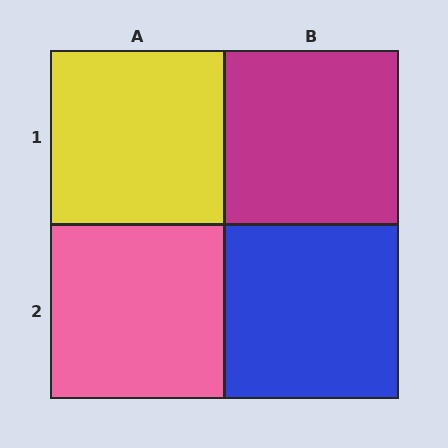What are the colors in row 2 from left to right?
Pink, blue.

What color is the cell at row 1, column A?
Yellow.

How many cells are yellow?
1 cell is yellow.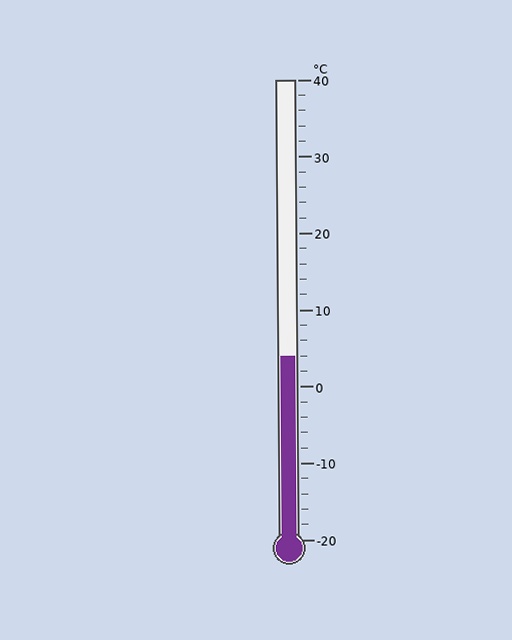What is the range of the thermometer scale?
The thermometer scale ranges from -20°C to 40°C.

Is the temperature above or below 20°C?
The temperature is below 20°C.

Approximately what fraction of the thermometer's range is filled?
The thermometer is filled to approximately 40% of its range.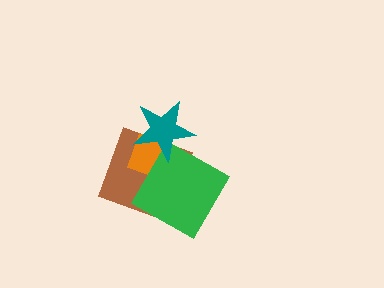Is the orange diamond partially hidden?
Yes, it is partially covered by another shape.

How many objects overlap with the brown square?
3 objects overlap with the brown square.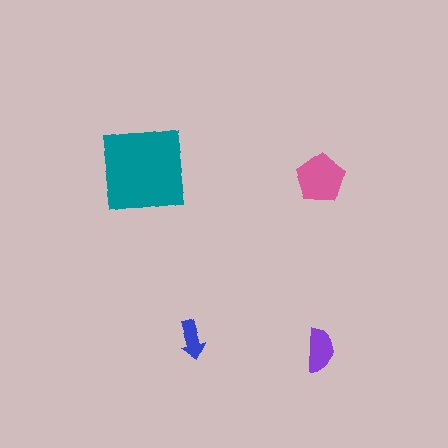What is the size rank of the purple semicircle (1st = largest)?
3rd.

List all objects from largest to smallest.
The teal square, the pink pentagon, the purple semicircle, the blue arrow.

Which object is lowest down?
The purple semicircle is bottommost.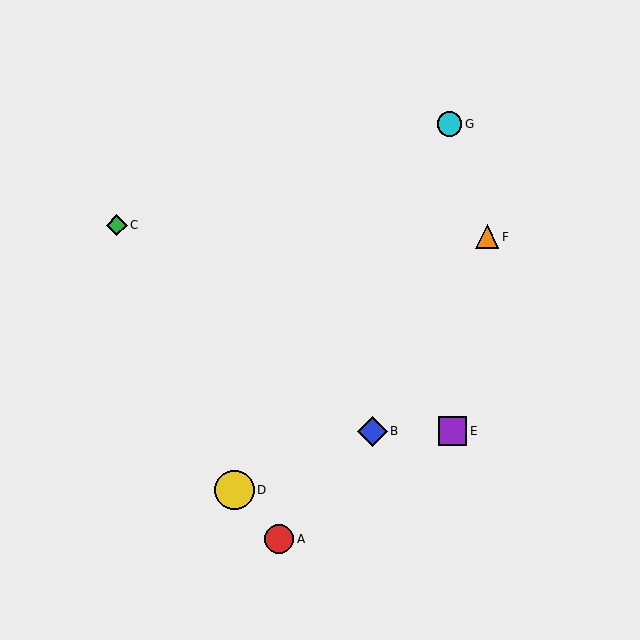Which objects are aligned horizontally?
Objects B, E are aligned horizontally.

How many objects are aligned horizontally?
2 objects (B, E) are aligned horizontally.